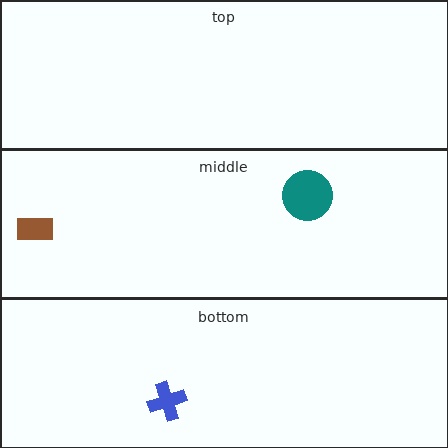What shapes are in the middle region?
The teal circle, the brown rectangle.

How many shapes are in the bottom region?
1.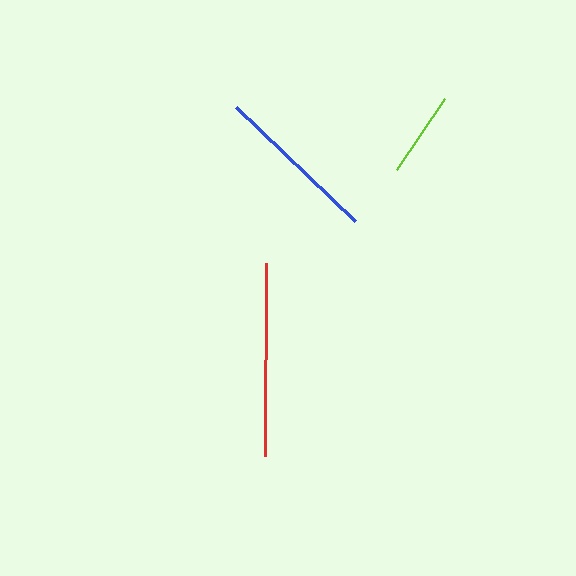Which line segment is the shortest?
The lime line is the shortest at approximately 85 pixels.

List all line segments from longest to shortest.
From longest to shortest: red, blue, lime.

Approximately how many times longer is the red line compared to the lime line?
The red line is approximately 2.3 times the length of the lime line.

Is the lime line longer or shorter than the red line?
The red line is longer than the lime line.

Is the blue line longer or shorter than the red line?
The red line is longer than the blue line.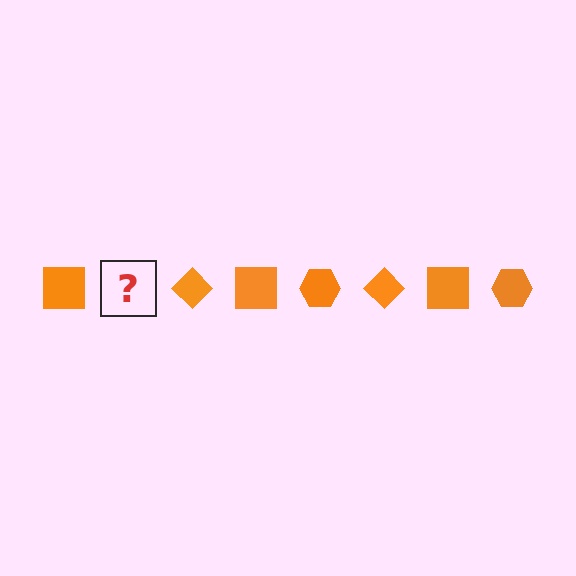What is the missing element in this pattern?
The missing element is an orange hexagon.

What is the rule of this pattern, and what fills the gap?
The rule is that the pattern cycles through square, hexagon, diamond shapes in orange. The gap should be filled with an orange hexagon.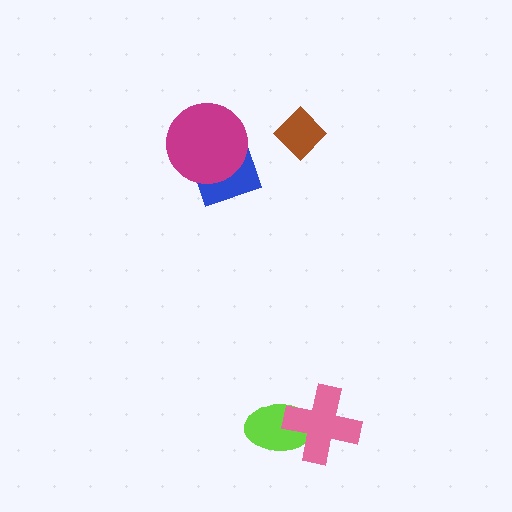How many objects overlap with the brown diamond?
0 objects overlap with the brown diamond.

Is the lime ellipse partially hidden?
Yes, it is partially covered by another shape.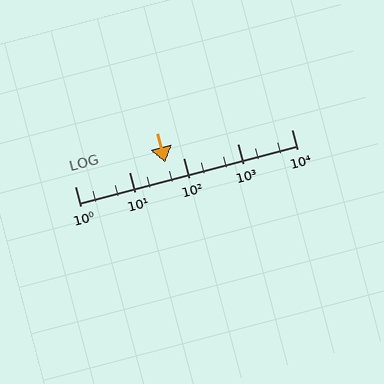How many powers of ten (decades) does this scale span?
The scale spans 4 decades, from 1 to 10000.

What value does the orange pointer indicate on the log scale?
The pointer indicates approximately 46.